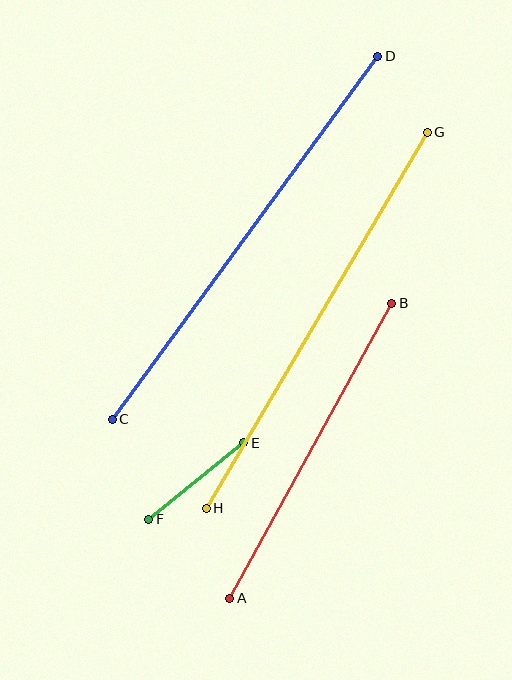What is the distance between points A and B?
The distance is approximately 336 pixels.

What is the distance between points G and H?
The distance is approximately 436 pixels.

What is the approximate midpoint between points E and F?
The midpoint is at approximately (196, 481) pixels.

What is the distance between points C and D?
The distance is approximately 450 pixels.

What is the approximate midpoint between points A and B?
The midpoint is at approximately (311, 451) pixels.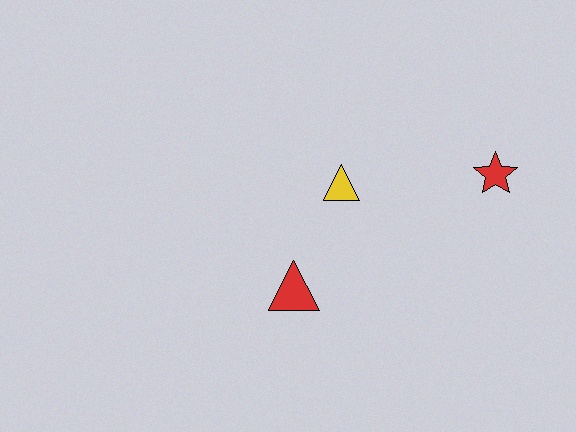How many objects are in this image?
There are 3 objects.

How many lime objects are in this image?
There are no lime objects.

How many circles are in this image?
There are no circles.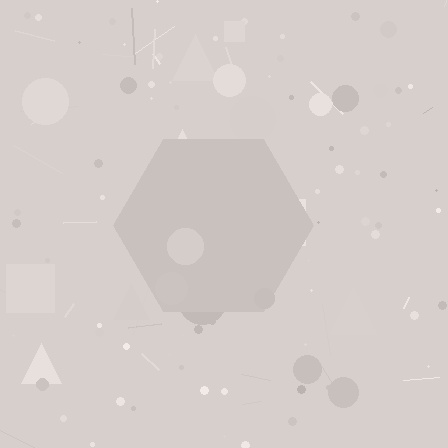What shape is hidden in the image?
A hexagon is hidden in the image.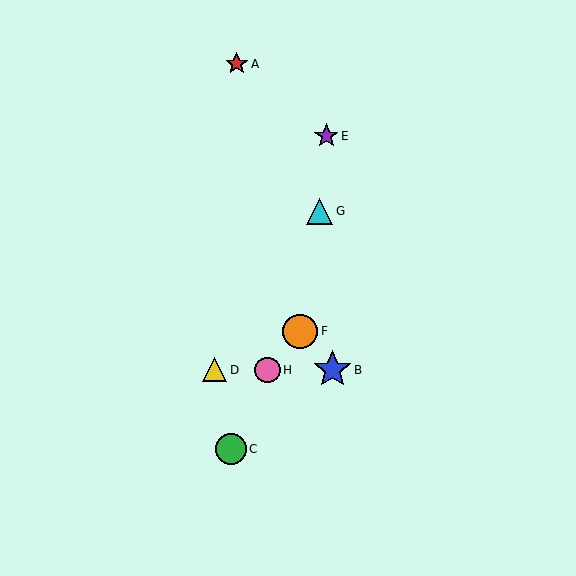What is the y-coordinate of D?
Object D is at y≈370.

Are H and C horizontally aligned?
No, H is at y≈370 and C is at y≈449.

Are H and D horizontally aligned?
Yes, both are at y≈370.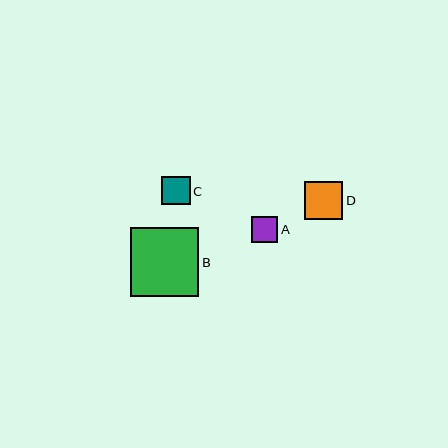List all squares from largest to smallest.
From largest to smallest: B, D, C, A.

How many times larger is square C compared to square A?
Square C is approximately 1.1 times the size of square A.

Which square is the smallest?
Square A is the smallest with a size of approximately 26 pixels.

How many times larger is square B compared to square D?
Square B is approximately 1.8 times the size of square D.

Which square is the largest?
Square B is the largest with a size of approximately 68 pixels.